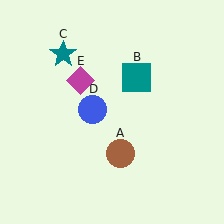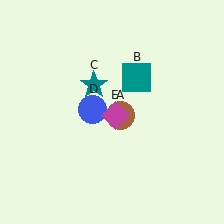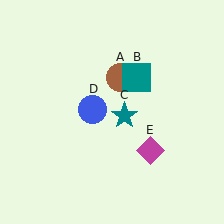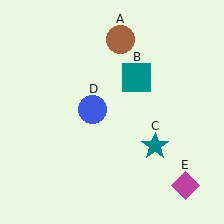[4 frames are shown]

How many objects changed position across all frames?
3 objects changed position: brown circle (object A), teal star (object C), magenta diamond (object E).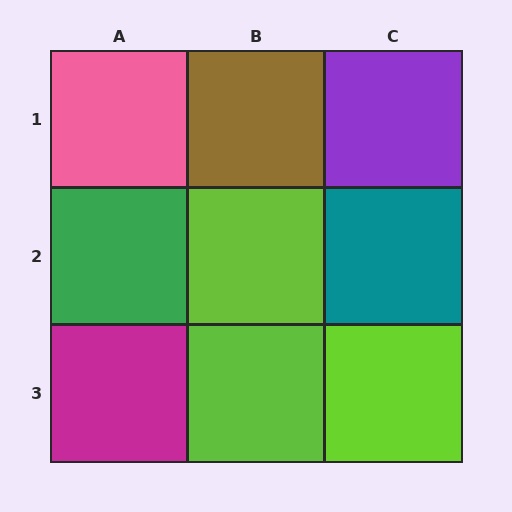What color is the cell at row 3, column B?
Lime.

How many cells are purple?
1 cell is purple.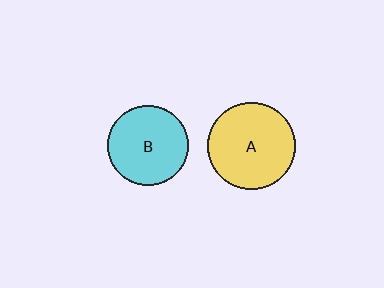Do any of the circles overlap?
No, none of the circles overlap.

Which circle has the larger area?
Circle A (yellow).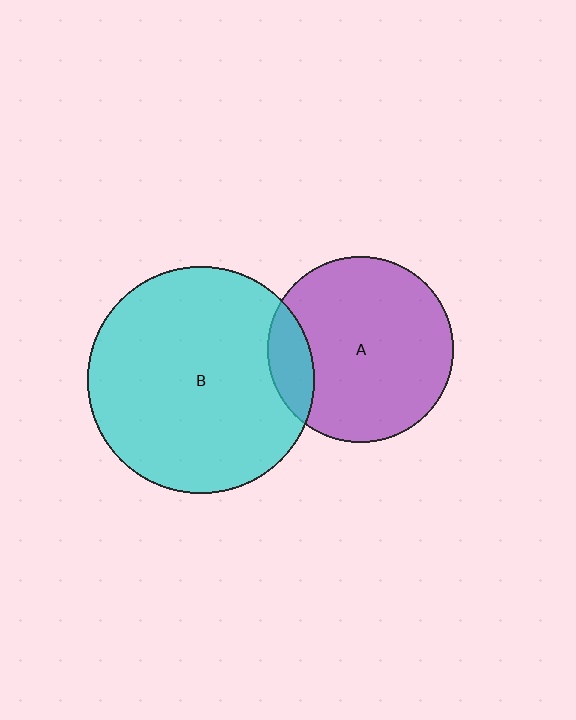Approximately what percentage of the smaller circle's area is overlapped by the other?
Approximately 15%.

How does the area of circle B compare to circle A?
Approximately 1.5 times.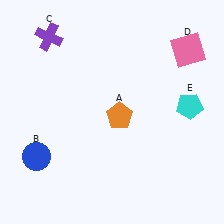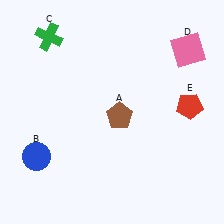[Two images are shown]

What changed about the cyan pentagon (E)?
In Image 1, E is cyan. In Image 2, it changed to red.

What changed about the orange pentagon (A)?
In Image 1, A is orange. In Image 2, it changed to brown.